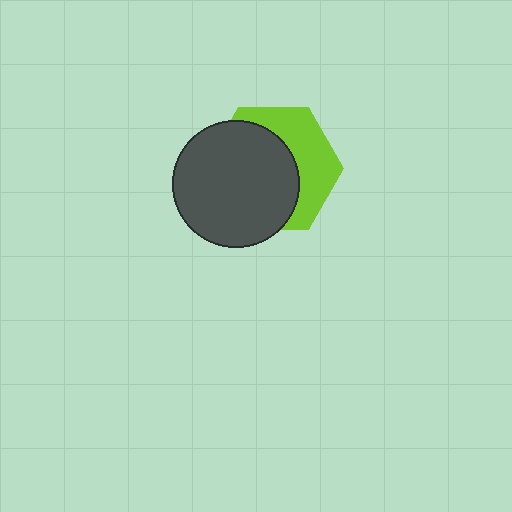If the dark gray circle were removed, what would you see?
You would see the complete lime hexagon.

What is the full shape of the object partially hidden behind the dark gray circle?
The partially hidden object is a lime hexagon.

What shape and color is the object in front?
The object in front is a dark gray circle.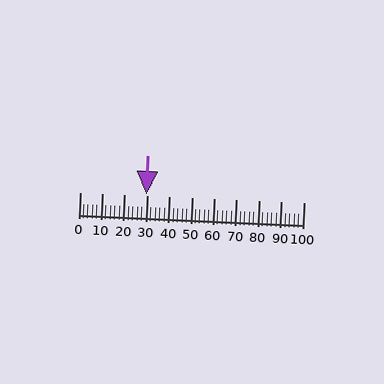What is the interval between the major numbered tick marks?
The major tick marks are spaced 10 units apart.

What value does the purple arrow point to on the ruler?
The purple arrow points to approximately 30.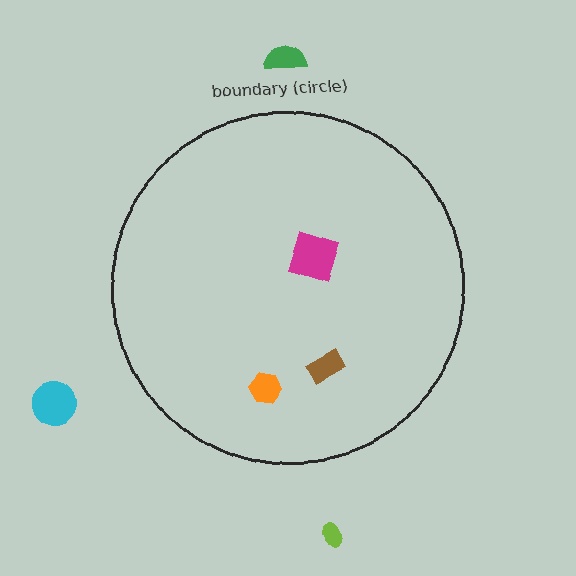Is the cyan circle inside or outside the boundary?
Outside.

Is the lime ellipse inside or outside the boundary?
Outside.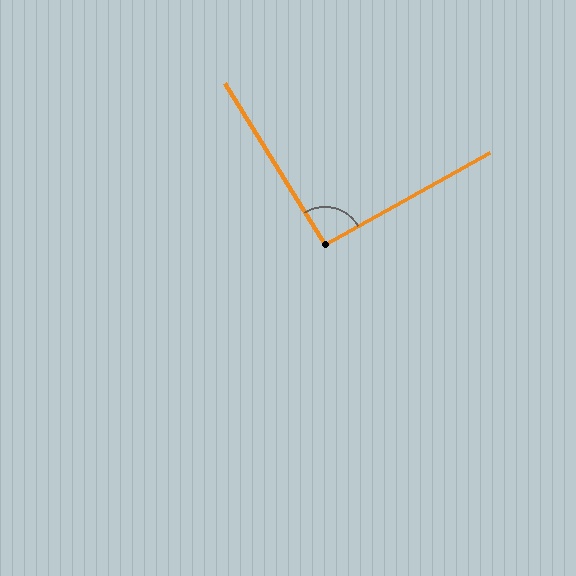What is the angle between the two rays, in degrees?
Approximately 93 degrees.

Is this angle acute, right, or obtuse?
It is approximately a right angle.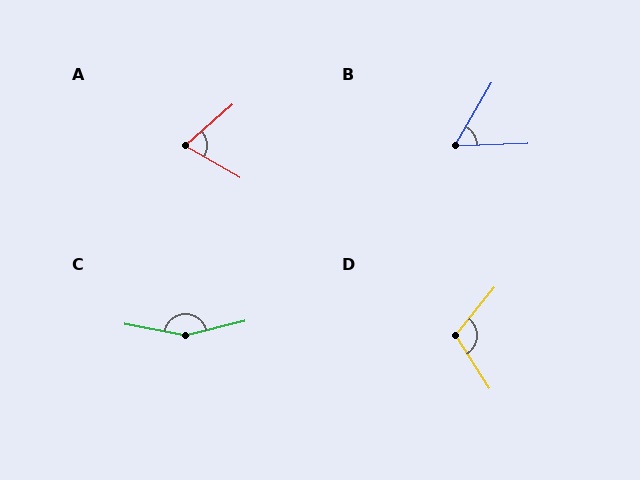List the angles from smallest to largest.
B (58°), A (71°), D (108°), C (156°).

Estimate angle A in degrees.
Approximately 71 degrees.